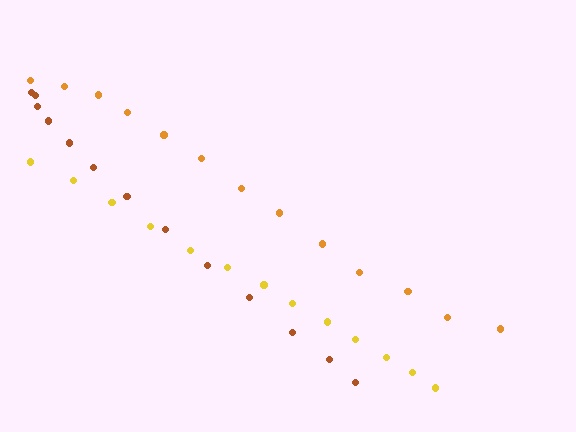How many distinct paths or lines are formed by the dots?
There are 3 distinct paths.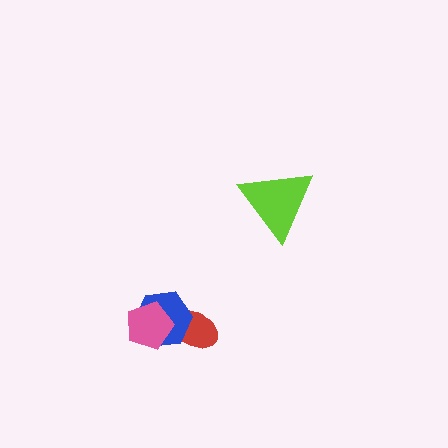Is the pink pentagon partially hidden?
No, no other shape covers it.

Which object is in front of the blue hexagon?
The pink pentagon is in front of the blue hexagon.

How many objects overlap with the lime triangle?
0 objects overlap with the lime triangle.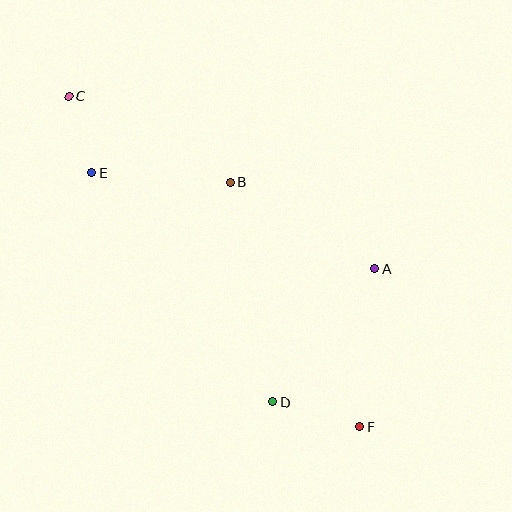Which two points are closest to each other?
Points C and E are closest to each other.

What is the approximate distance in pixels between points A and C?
The distance between A and C is approximately 351 pixels.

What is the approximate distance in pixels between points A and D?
The distance between A and D is approximately 168 pixels.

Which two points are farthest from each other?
Points C and F are farthest from each other.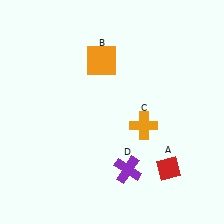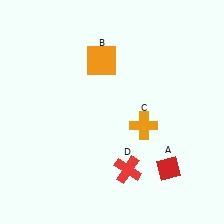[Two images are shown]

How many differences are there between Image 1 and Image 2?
There is 1 difference between the two images.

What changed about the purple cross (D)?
In Image 1, D is purple. In Image 2, it changed to red.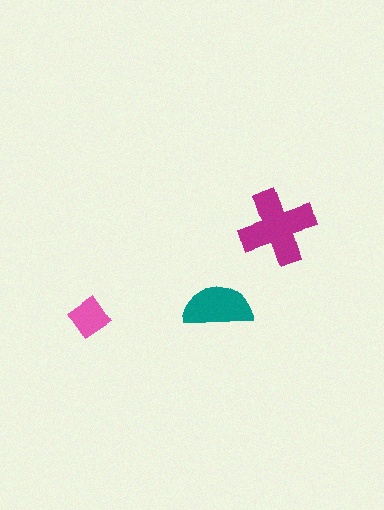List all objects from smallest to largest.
The pink diamond, the teal semicircle, the magenta cross.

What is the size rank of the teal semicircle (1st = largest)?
2nd.